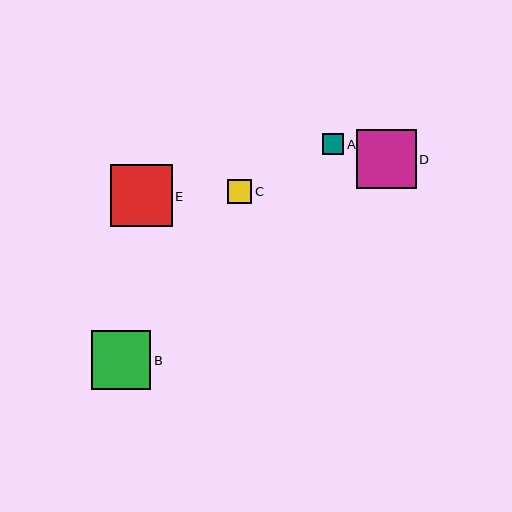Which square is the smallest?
Square A is the smallest with a size of approximately 21 pixels.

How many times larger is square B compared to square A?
Square B is approximately 2.9 times the size of square A.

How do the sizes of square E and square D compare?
Square E and square D are approximately the same size.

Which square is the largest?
Square E is the largest with a size of approximately 62 pixels.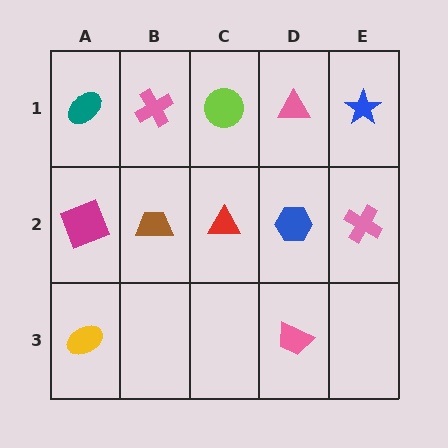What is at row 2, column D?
A blue hexagon.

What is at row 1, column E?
A blue star.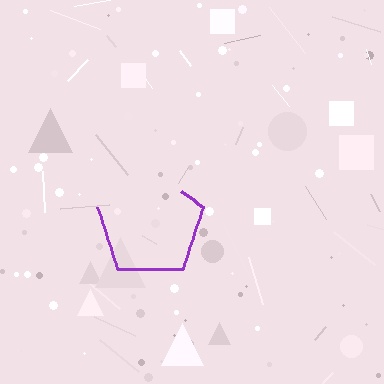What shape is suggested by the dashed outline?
The dashed outline suggests a pentagon.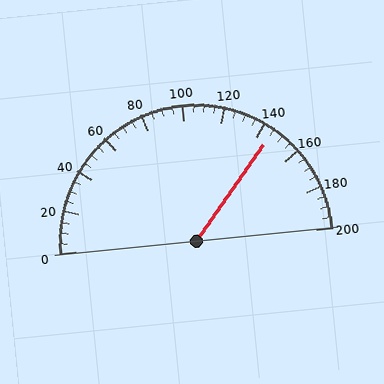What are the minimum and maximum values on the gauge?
The gauge ranges from 0 to 200.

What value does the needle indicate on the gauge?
The needle indicates approximately 145.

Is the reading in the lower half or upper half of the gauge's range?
The reading is in the upper half of the range (0 to 200).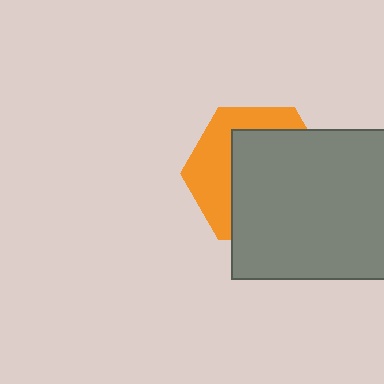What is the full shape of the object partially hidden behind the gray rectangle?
The partially hidden object is an orange hexagon.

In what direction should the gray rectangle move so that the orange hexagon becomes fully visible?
The gray rectangle should move toward the lower-right. That is the shortest direction to clear the overlap and leave the orange hexagon fully visible.